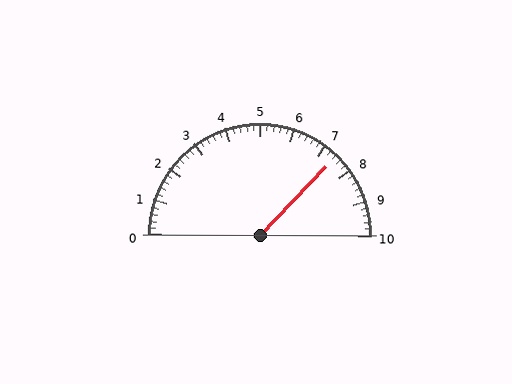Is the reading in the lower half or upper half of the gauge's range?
The reading is in the upper half of the range (0 to 10).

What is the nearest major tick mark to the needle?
The nearest major tick mark is 7.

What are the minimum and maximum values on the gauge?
The gauge ranges from 0 to 10.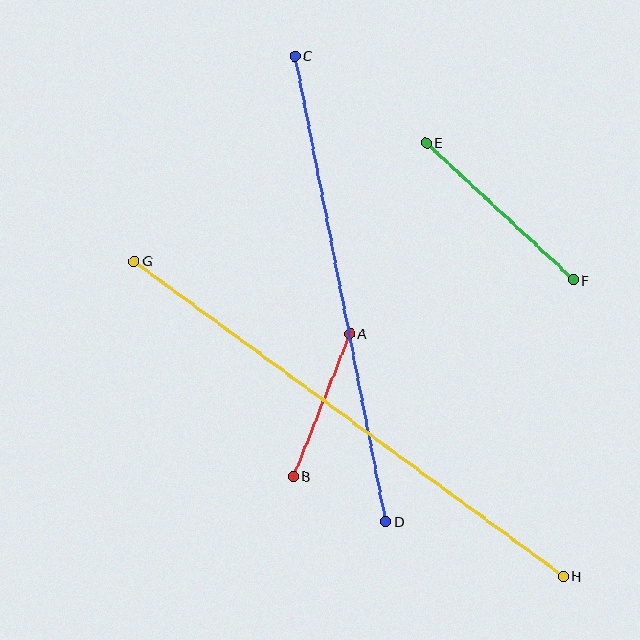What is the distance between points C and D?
The distance is approximately 474 pixels.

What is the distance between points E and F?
The distance is approximately 201 pixels.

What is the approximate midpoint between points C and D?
The midpoint is at approximately (340, 288) pixels.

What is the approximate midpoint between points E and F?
The midpoint is at approximately (500, 211) pixels.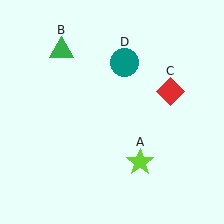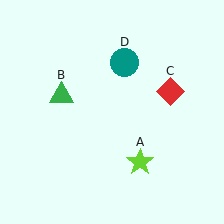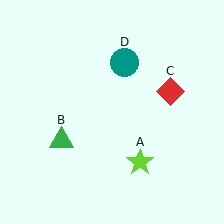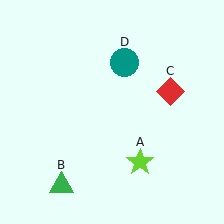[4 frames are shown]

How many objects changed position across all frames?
1 object changed position: green triangle (object B).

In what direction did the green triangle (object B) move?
The green triangle (object B) moved down.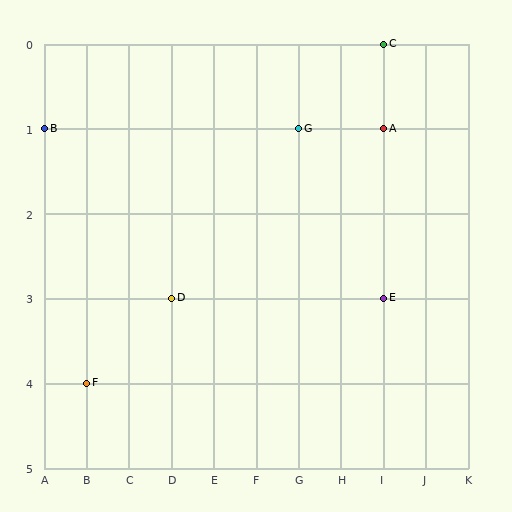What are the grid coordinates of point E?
Point E is at grid coordinates (I, 3).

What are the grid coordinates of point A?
Point A is at grid coordinates (I, 1).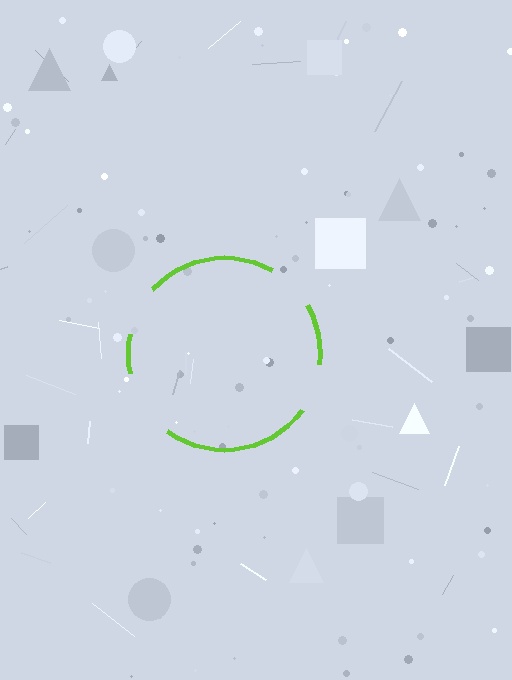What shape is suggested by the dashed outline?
The dashed outline suggests a circle.